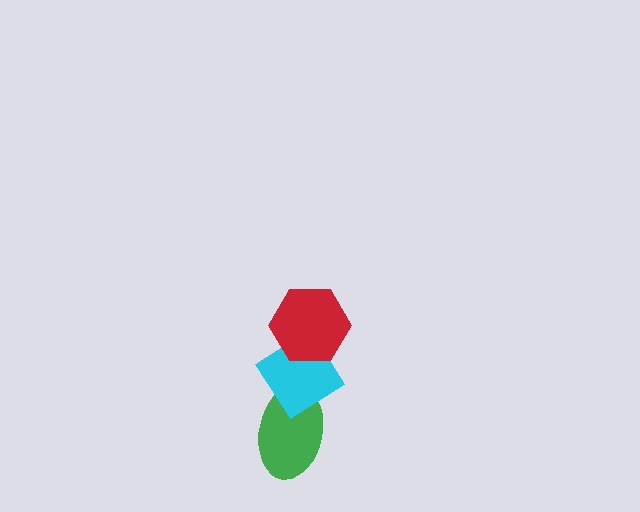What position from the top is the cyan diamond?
The cyan diamond is 2nd from the top.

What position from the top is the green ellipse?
The green ellipse is 3rd from the top.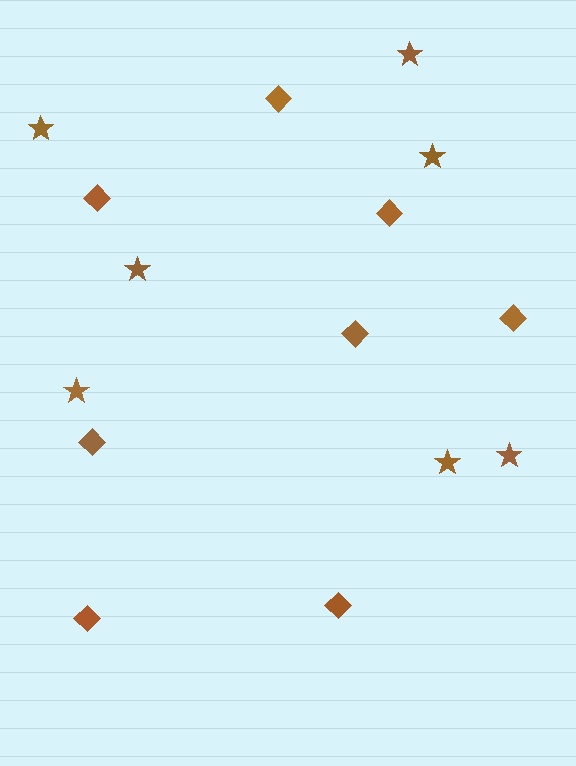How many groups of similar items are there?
There are 2 groups: one group of diamonds (8) and one group of stars (7).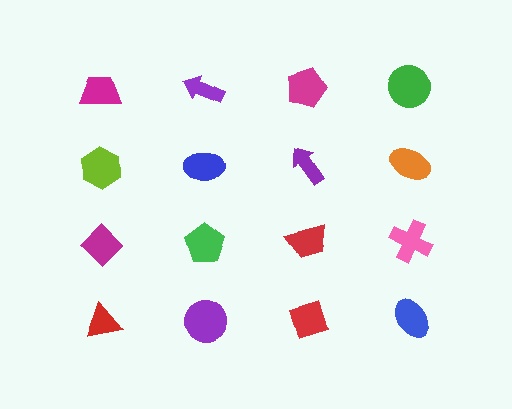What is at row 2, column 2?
A blue ellipse.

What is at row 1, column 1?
A magenta trapezoid.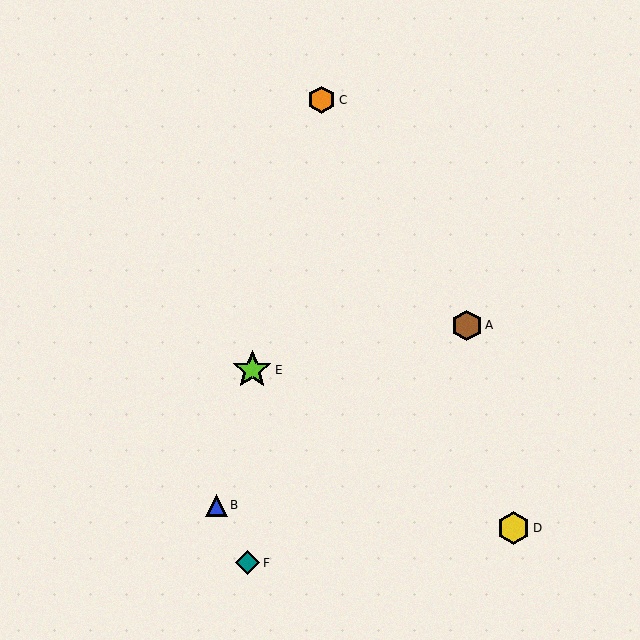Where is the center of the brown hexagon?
The center of the brown hexagon is at (467, 325).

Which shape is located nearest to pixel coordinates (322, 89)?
The orange hexagon (labeled C) at (322, 100) is nearest to that location.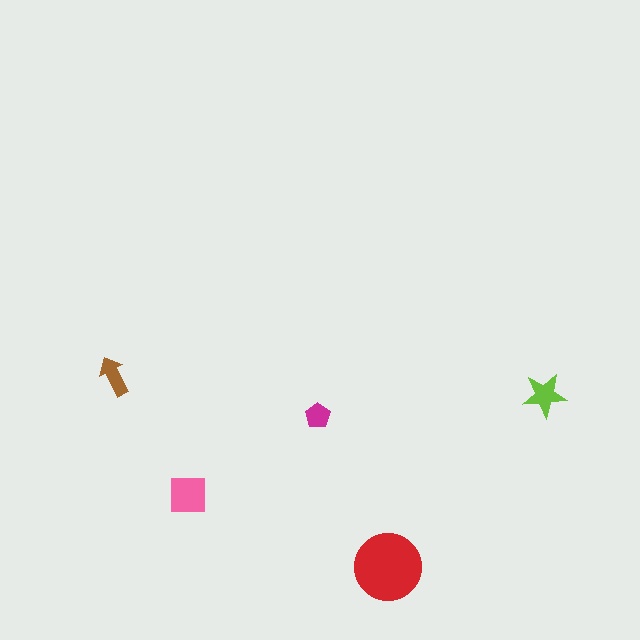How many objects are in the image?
There are 5 objects in the image.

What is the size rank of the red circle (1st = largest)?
1st.